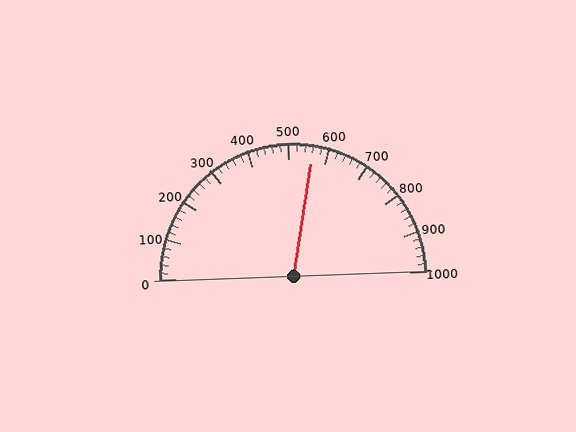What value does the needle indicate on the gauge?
The needle indicates approximately 560.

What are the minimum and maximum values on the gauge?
The gauge ranges from 0 to 1000.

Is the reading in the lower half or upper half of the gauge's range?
The reading is in the upper half of the range (0 to 1000).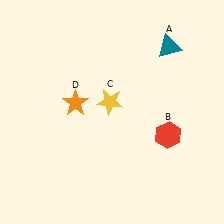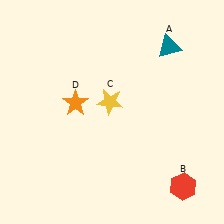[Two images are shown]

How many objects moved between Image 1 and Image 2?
1 object moved between the two images.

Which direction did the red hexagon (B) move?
The red hexagon (B) moved down.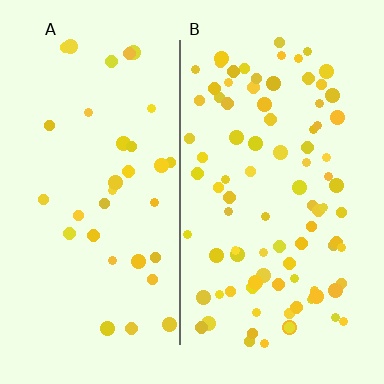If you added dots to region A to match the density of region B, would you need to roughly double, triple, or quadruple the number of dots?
Approximately triple.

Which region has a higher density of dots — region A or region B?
B (the right).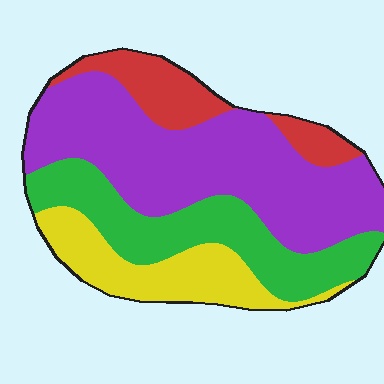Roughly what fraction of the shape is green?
Green takes up about one quarter (1/4) of the shape.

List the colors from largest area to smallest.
From largest to smallest: purple, green, yellow, red.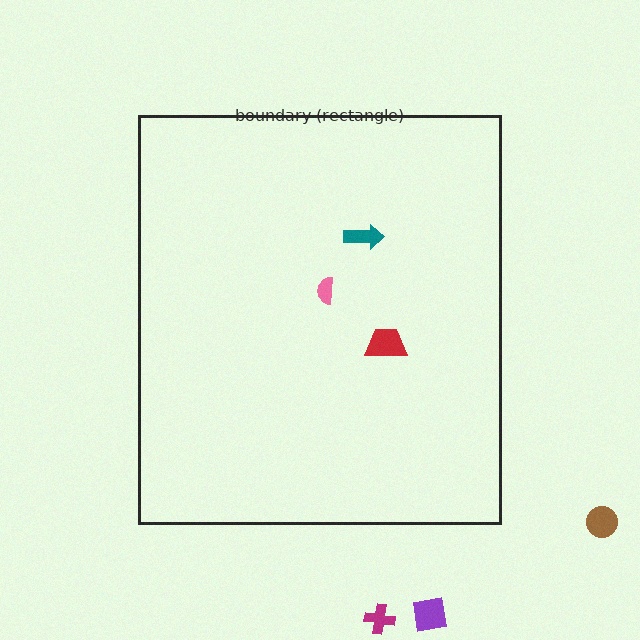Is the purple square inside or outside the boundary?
Outside.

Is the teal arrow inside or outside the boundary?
Inside.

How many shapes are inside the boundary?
3 inside, 3 outside.